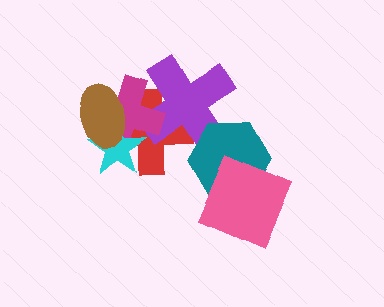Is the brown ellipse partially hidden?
No, no other shape covers it.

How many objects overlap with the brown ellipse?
3 objects overlap with the brown ellipse.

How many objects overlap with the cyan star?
3 objects overlap with the cyan star.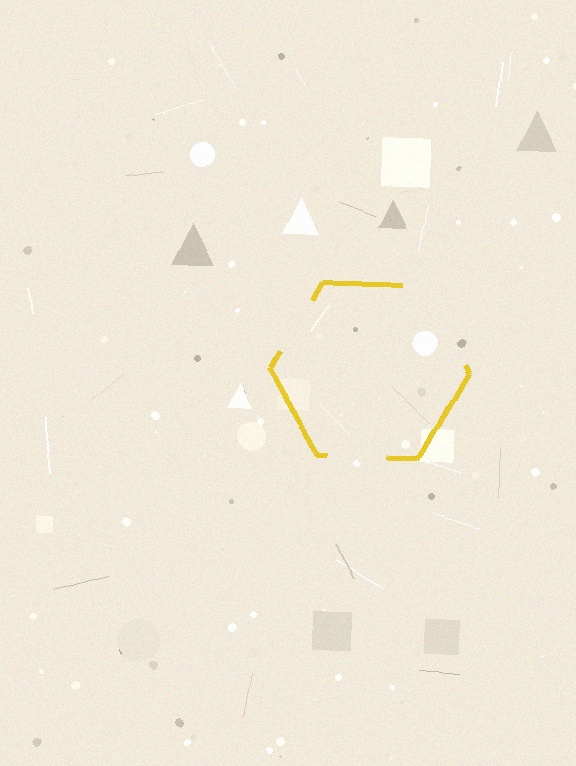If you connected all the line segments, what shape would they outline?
They would outline a hexagon.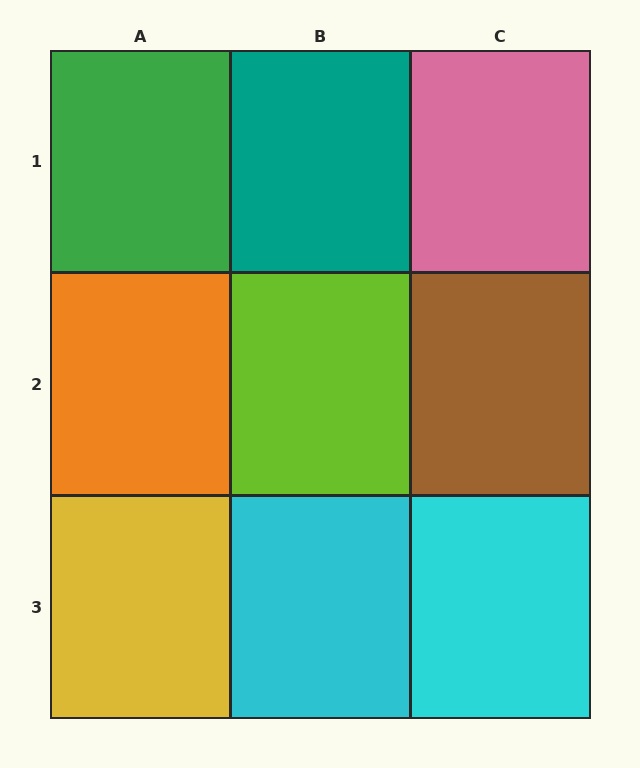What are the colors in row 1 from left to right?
Green, teal, pink.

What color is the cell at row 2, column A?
Orange.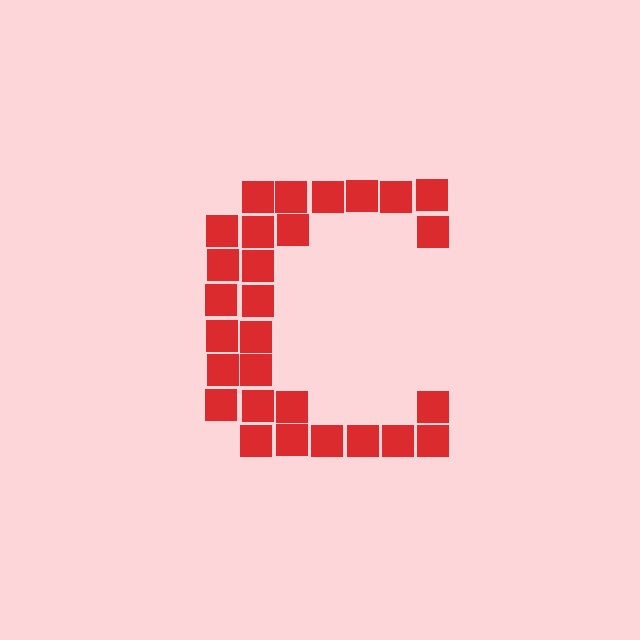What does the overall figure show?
The overall figure shows the letter C.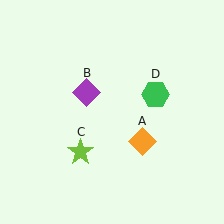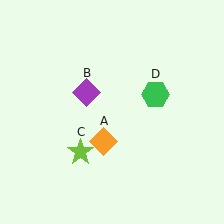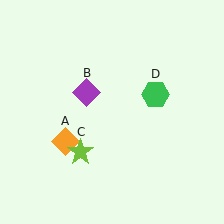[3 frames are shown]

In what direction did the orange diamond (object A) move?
The orange diamond (object A) moved left.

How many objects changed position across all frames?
1 object changed position: orange diamond (object A).